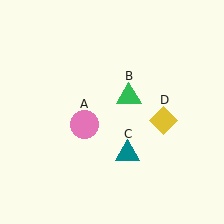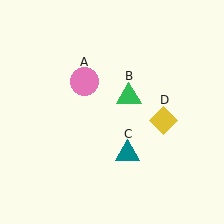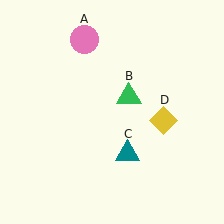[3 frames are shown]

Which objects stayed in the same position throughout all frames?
Green triangle (object B) and teal triangle (object C) and yellow diamond (object D) remained stationary.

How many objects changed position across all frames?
1 object changed position: pink circle (object A).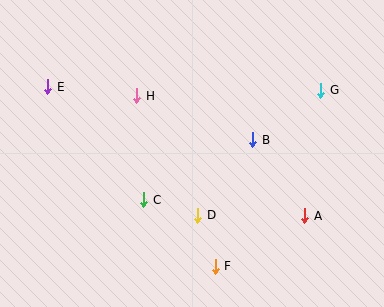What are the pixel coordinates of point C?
Point C is at (144, 200).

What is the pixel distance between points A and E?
The distance between A and E is 288 pixels.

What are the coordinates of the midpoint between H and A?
The midpoint between H and A is at (221, 156).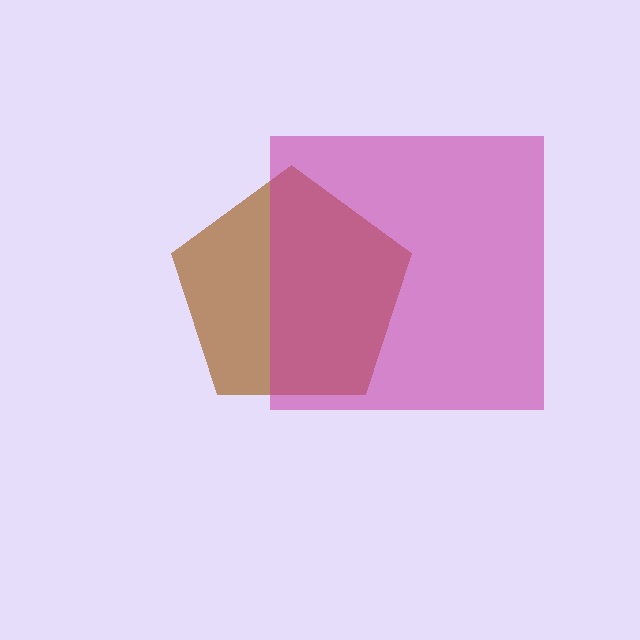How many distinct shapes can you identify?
There are 2 distinct shapes: a brown pentagon, a magenta square.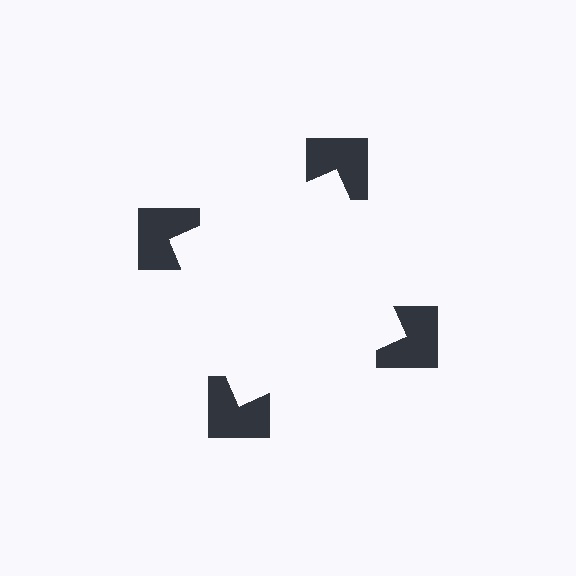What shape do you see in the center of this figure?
An illusory square — its edges are inferred from the aligned wedge cuts in the notched squares, not physically drawn.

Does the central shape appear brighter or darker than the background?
It typically appears slightly brighter than the background, even though no actual brightness change is drawn.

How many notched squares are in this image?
There are 4 — one at each vertex of the illusory square.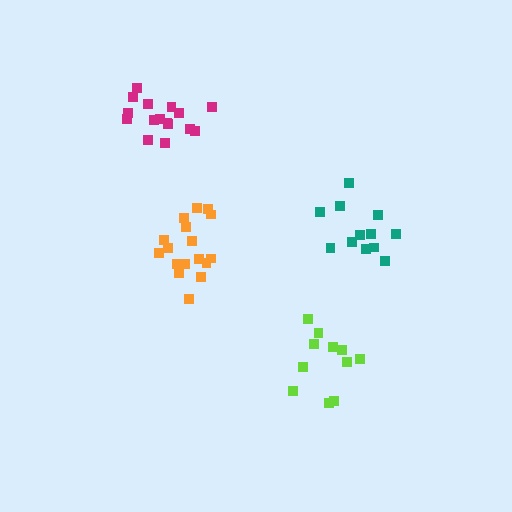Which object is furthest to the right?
The teal cluster is rightmost.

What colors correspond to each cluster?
The clusters are colored: lime, teal, orange, magenta.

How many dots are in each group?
Group 1: 11 dots, Group 2: 12 dots, Group 3: 17 dots, Group 4: 16 dots (56 total).